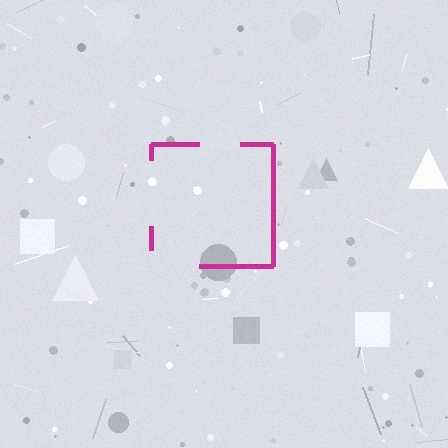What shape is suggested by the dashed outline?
The dashed outline suggests a square.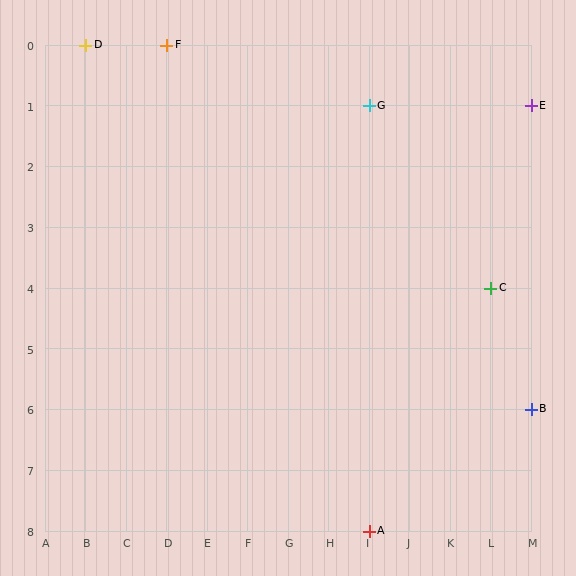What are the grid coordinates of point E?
Point E is at grid coordinates (M, 1).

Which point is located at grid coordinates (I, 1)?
Point G is at (I, 1).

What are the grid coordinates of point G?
Point G is at grid coordinates (I, 1).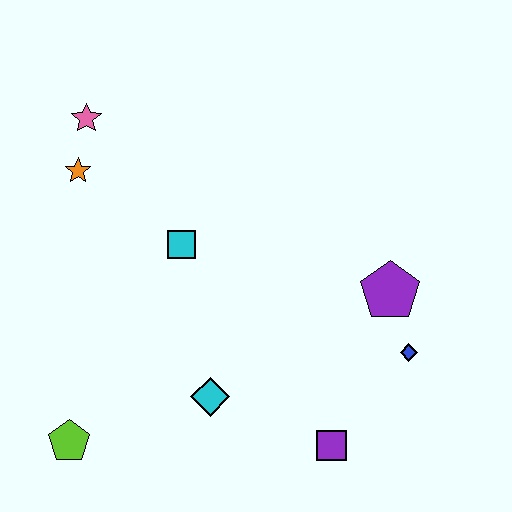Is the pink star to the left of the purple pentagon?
Yes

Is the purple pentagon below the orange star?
Yes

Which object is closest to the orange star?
The pink star is closest to the orange star.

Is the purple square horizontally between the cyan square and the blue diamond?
Yes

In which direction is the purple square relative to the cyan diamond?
The purple square is to the right of the cyan diamond.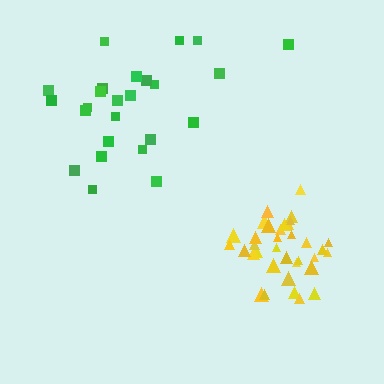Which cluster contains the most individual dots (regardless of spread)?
Yellow (35).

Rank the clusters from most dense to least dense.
yellow, green.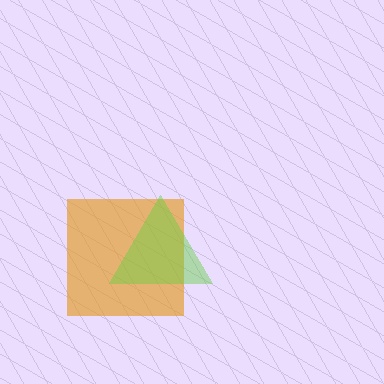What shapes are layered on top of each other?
The layered shapes are: an orange square, a lime triangle.